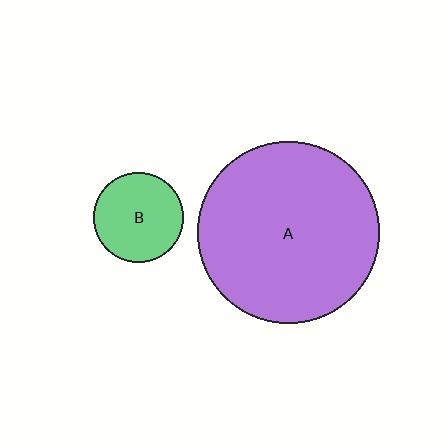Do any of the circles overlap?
No, none of the circles overlap.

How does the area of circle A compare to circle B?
Approximately 4.1 times.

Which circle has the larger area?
Circle A (purple).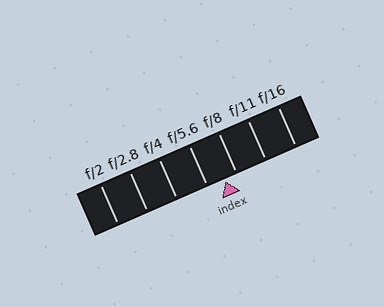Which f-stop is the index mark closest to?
The index mark is closest to f/8.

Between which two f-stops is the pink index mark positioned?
The index mark is between f/5.6 and f/8.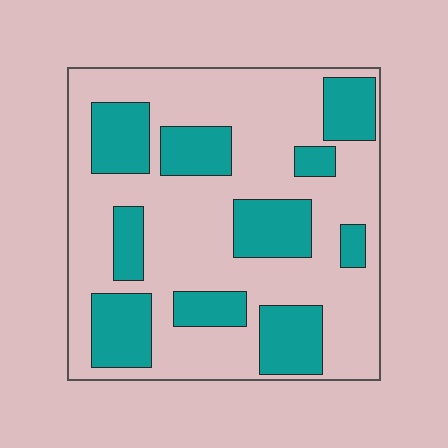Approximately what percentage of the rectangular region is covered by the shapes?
Approximately 35%.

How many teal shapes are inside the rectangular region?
10.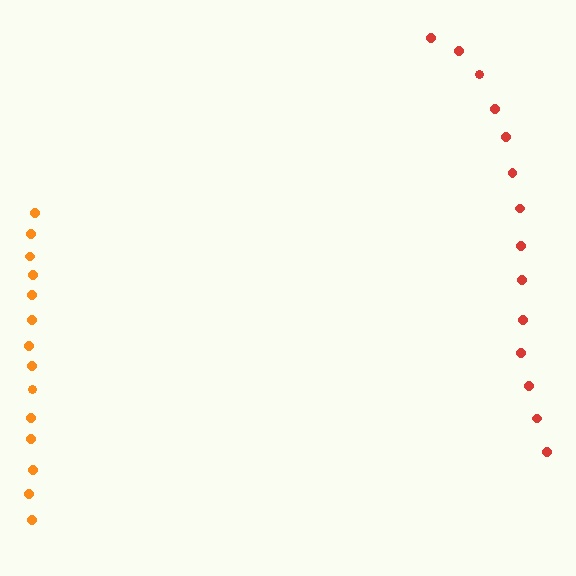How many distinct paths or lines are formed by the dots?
There are 2 distinct paths.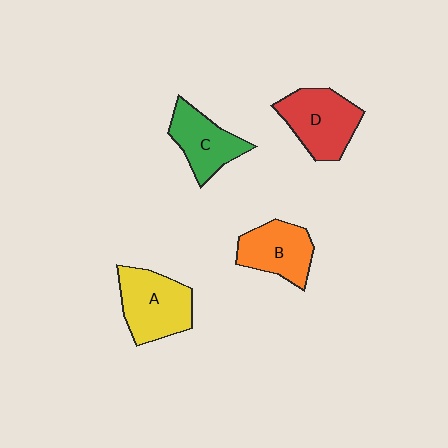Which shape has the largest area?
Shape A (yellow).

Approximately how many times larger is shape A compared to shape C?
Approximately 1.3 times.